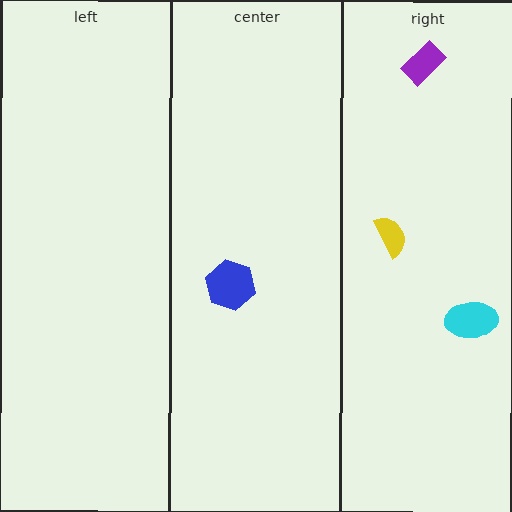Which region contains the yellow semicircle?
The right region.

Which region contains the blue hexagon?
The center region.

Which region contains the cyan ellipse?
The right region.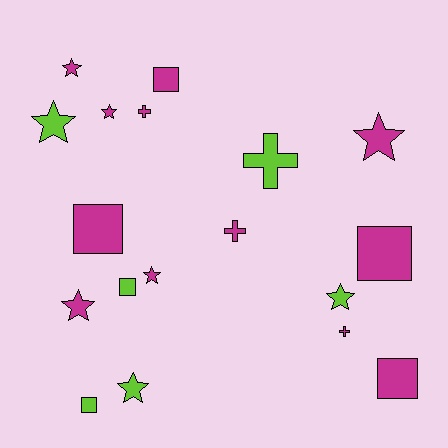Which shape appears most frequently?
Star, with 8 objects.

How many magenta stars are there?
There are 5 magenta stars.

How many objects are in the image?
There are 18 objects.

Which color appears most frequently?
Magenta, with 12 objects.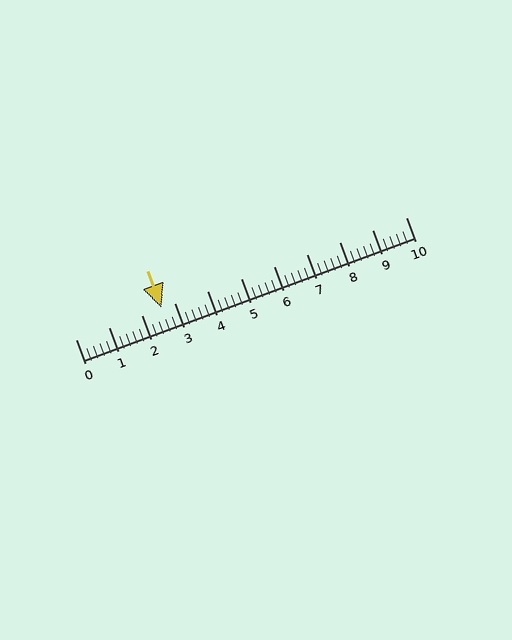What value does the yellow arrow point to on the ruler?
The yellow arrow points to approximately 2.6.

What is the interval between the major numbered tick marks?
The major tick marks are spaced 1 units apart.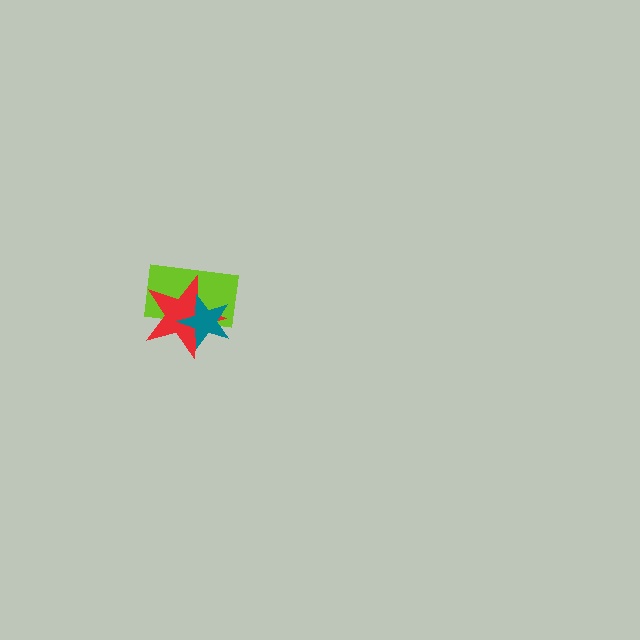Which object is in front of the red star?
The teal star is in front of the red star.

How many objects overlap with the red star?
2 objects overlap with the red star.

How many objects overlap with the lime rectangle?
2 objects overlap with the lime rectangle.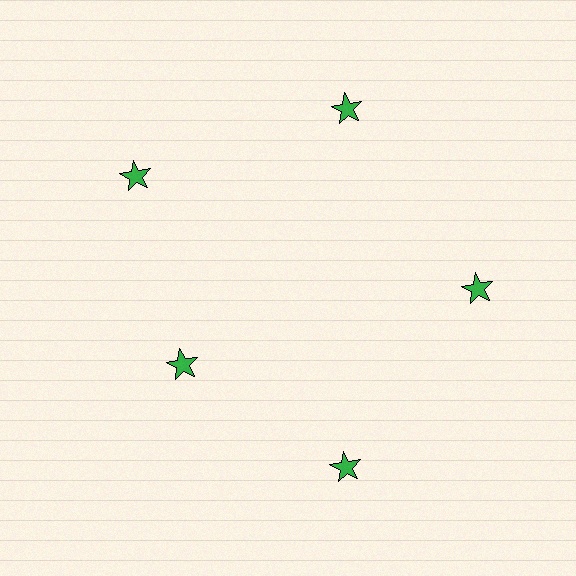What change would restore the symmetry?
The symmetry would be restored by moving it outward, back onto the ring so that all 5 stars sit at equal angles and equal distance from the center.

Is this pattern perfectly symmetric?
No. The 5 green stars are arranged in a ring, but one element near the 8 o'clock position is pulled inward toward the center, breaking the 5-fold rotational symmetry.